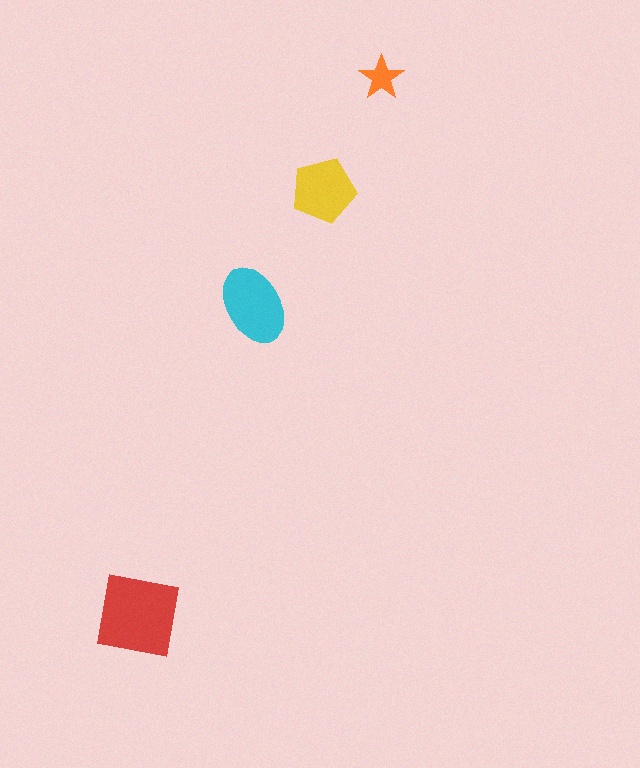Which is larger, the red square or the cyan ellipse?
The red square.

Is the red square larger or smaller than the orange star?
Larger.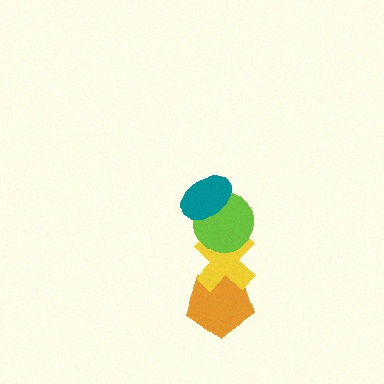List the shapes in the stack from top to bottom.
From top to bottom: the teal ellipse, the lime circle, the yellow cross, the orange pentagon.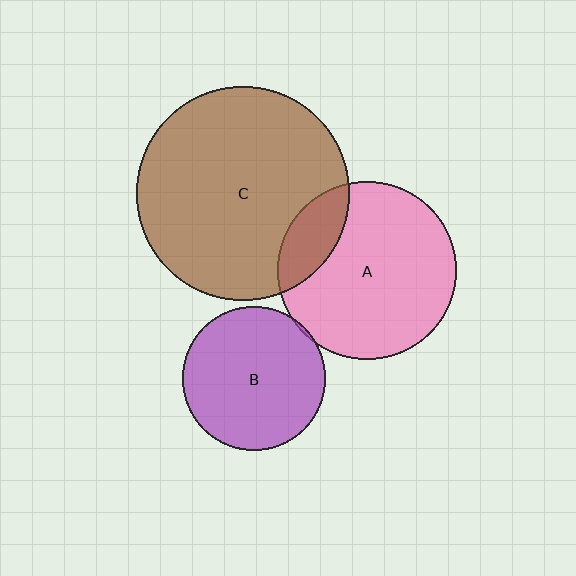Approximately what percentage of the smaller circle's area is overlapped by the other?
Approximately 5%.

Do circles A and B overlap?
Yes.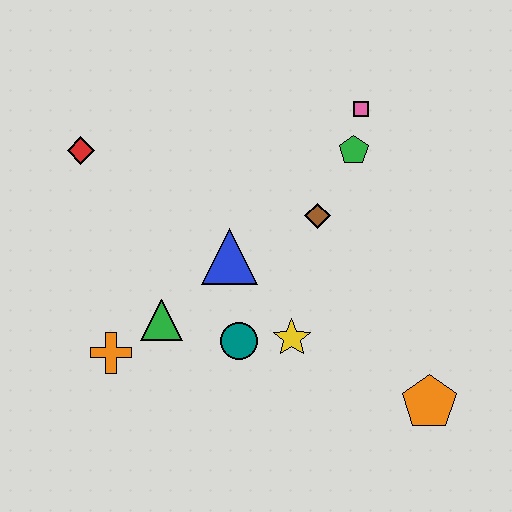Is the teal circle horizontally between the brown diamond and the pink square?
No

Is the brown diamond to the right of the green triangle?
Yes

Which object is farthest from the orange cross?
The pink square is farthest from the orange cross.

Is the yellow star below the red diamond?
Yes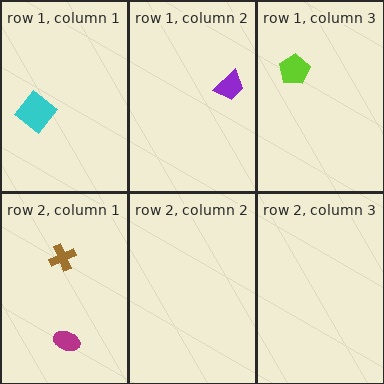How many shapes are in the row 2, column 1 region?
2.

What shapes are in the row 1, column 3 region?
The lime pentagon.